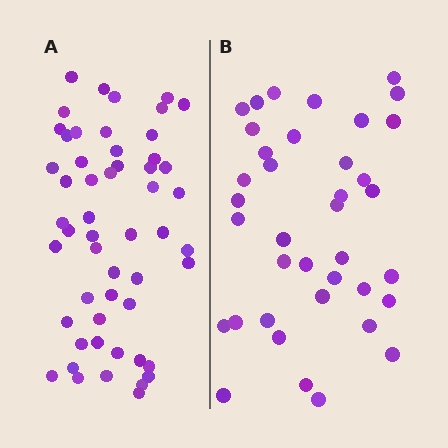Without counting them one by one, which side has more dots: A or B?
Region A (the left region) has more dots.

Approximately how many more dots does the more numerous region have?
Region A has approximately 15 more dots than region B.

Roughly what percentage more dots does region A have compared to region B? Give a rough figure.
About 40% more.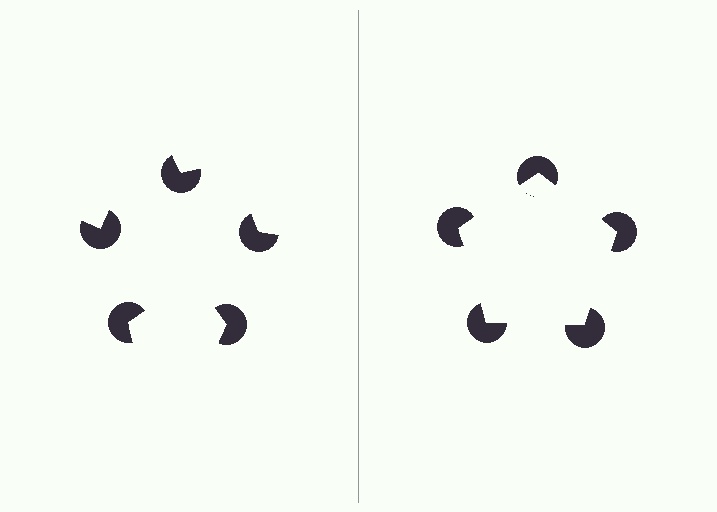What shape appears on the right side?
An illusory pentagon.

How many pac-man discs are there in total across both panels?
10 — 5 on each side.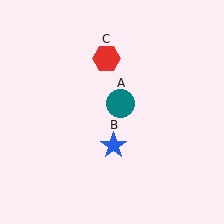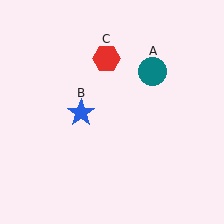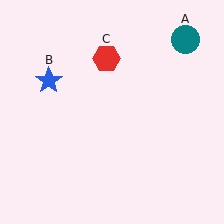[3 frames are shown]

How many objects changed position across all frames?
2 objects changed position: teal circle (object A), blue star (object B).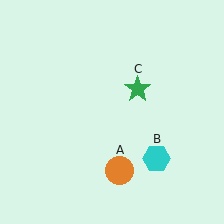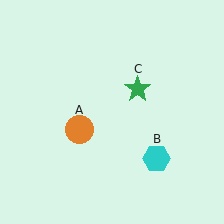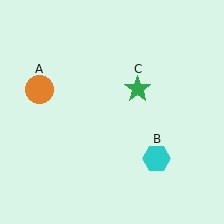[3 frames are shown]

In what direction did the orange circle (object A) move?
The orange circle (object A) moved up and to the left.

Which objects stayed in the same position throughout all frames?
Cyan hexagon (object B) and green star (object C) remained stationary.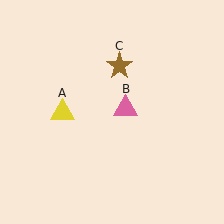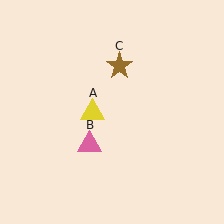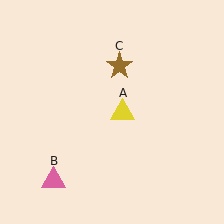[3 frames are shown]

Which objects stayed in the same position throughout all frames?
Brown star (object C) remained stationary.